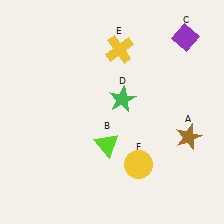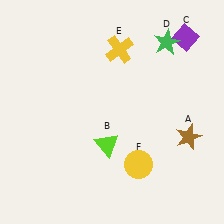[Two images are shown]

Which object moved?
The green star (D) moved up.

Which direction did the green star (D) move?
The green star (D) moved up.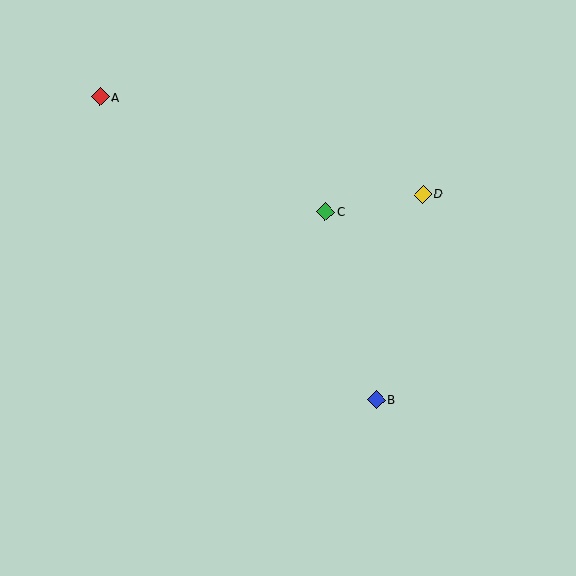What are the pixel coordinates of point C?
Point C is at (326, 212).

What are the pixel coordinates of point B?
Point B is at (376, 399).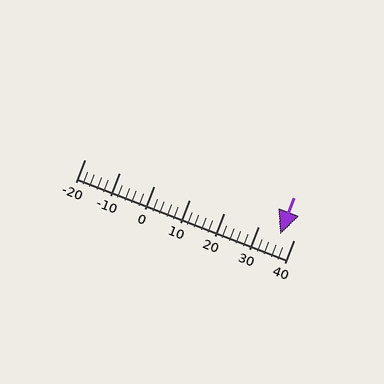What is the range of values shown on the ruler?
The ruler shows values from -20 to 40.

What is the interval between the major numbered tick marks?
The major tick marks are spaced 10 units apart.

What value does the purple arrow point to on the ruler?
The purple arrow points to approximately 36.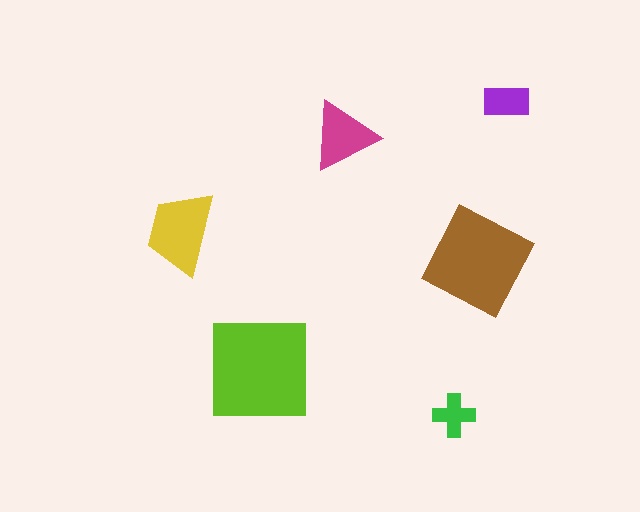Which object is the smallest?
The green cross.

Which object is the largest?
The lime square.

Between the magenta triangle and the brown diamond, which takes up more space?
The brown diamond.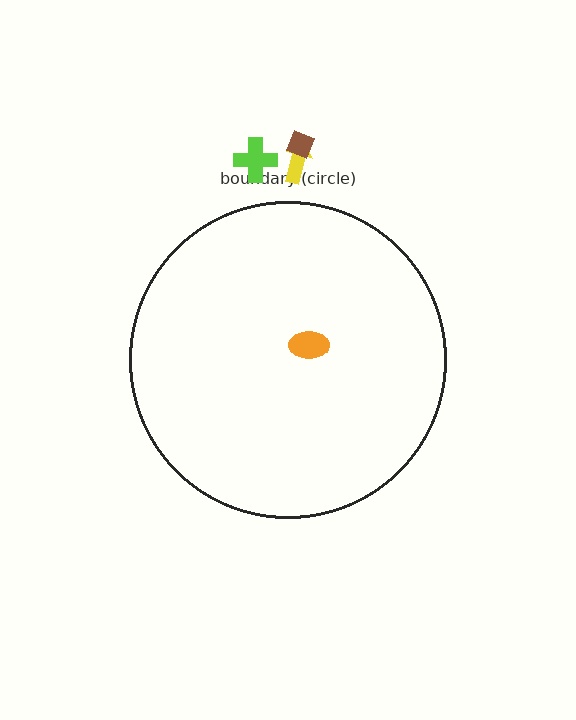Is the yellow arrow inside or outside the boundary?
Outside.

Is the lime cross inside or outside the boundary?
Outside.